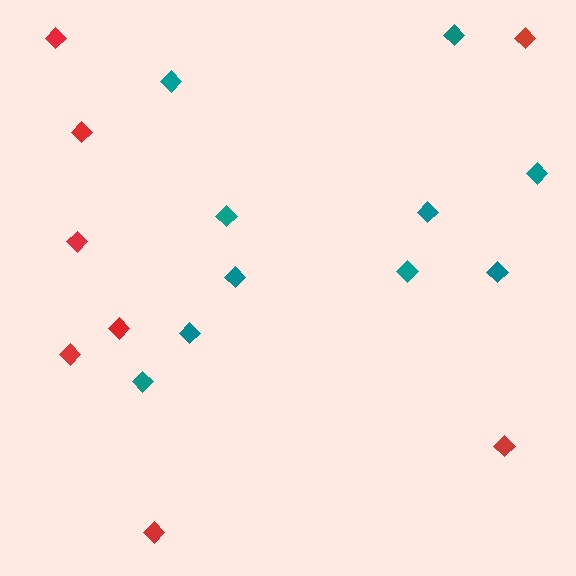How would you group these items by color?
There are 2 groups: one group of red diamonds (8) and one group of teal diamonds (10).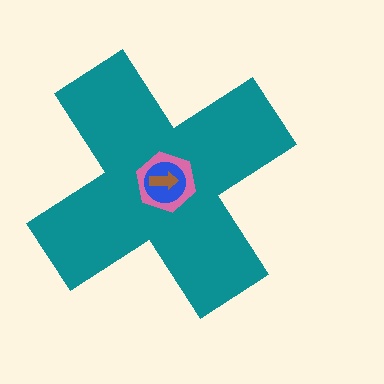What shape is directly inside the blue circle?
The brown arrow.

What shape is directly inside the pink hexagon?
The blue circle.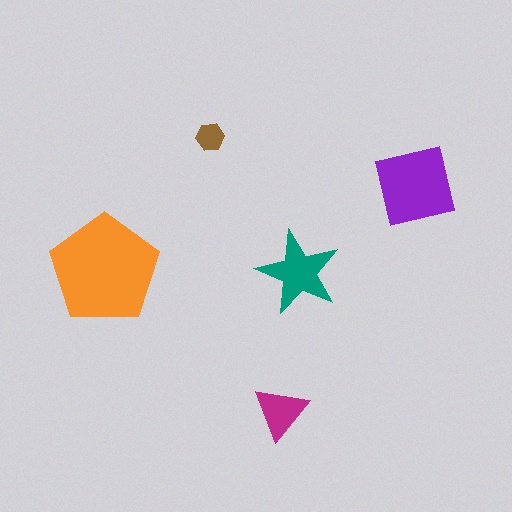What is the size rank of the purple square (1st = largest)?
2nd.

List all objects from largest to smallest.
The orange pentagon, the purple square, the teal star, the magenta triangle, the brown hexagon.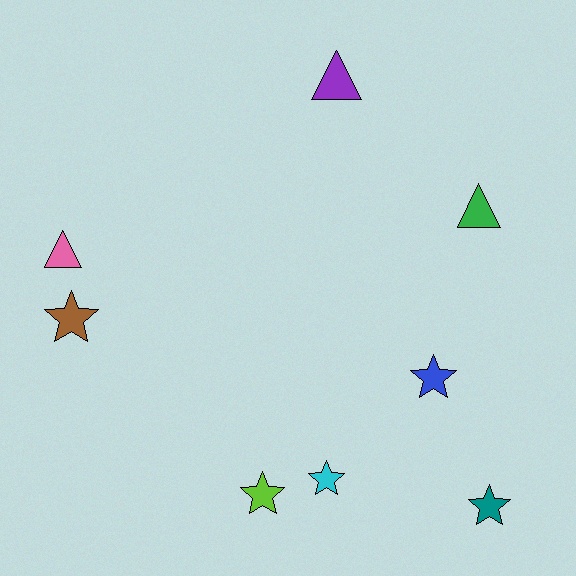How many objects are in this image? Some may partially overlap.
There are 8 objects.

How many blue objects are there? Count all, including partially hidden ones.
There is 1 blue object.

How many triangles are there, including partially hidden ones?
There are 3 triangles.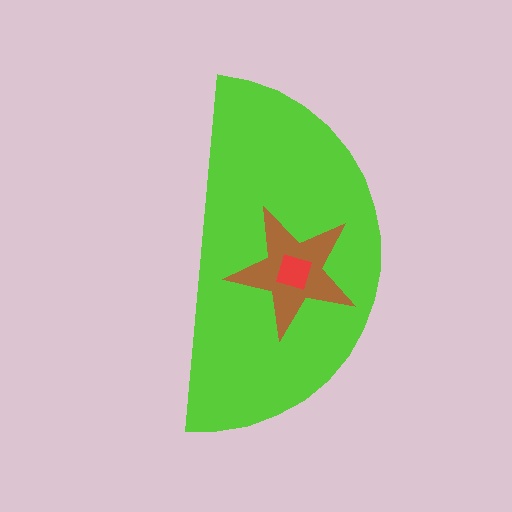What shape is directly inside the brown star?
The red square.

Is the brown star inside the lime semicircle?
Yes.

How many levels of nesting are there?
3.